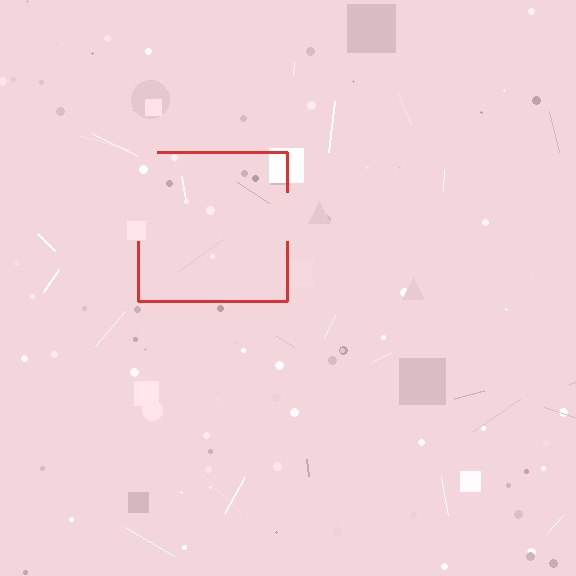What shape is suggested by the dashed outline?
The dashed outline suggests a square.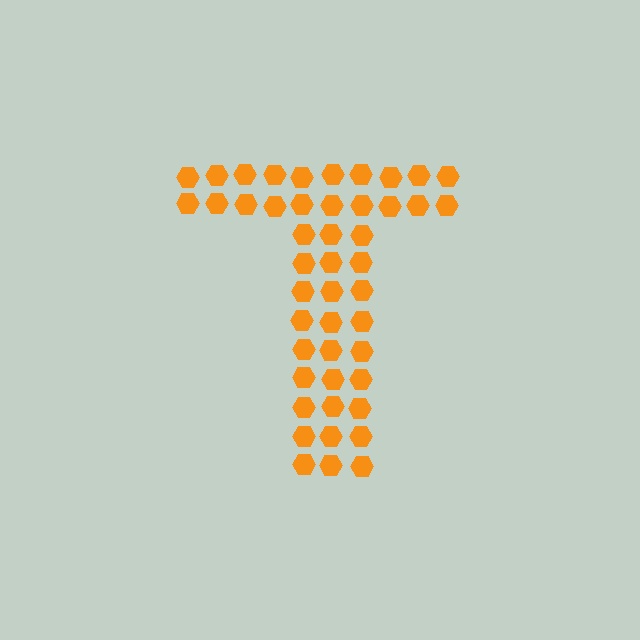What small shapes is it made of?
It is made of small hexagons.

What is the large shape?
The large shape is the letter T.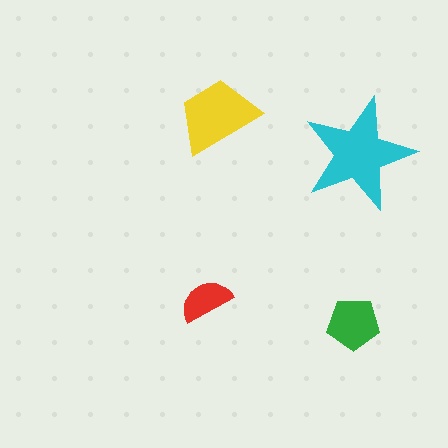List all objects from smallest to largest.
The red semicircle, the green pentagon, the yellow trapezoid, the cyan star.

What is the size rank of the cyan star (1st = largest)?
1st.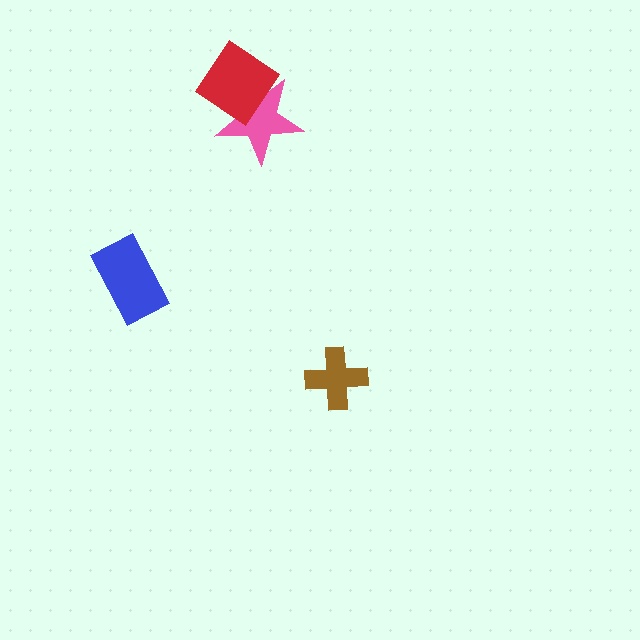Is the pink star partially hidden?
Yes, it is partially covered by another shape.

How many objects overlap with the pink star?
1 object overlaps with the pink star.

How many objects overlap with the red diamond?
1 object overlaps with the red diamond.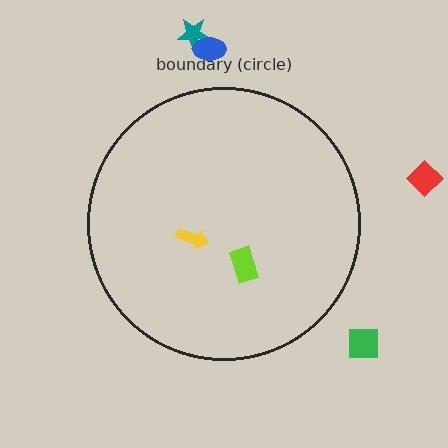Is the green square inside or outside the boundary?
Outside.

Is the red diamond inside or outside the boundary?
Outside.